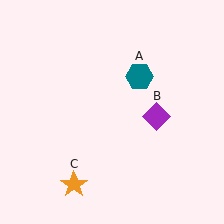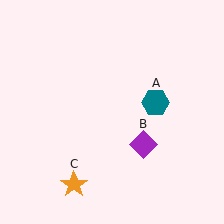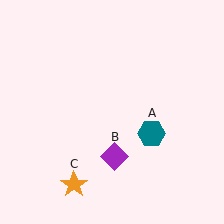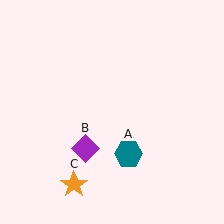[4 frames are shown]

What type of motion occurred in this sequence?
The teal hexagon (object A), purple diamond (object B) rotated clockwise around the center of the scene.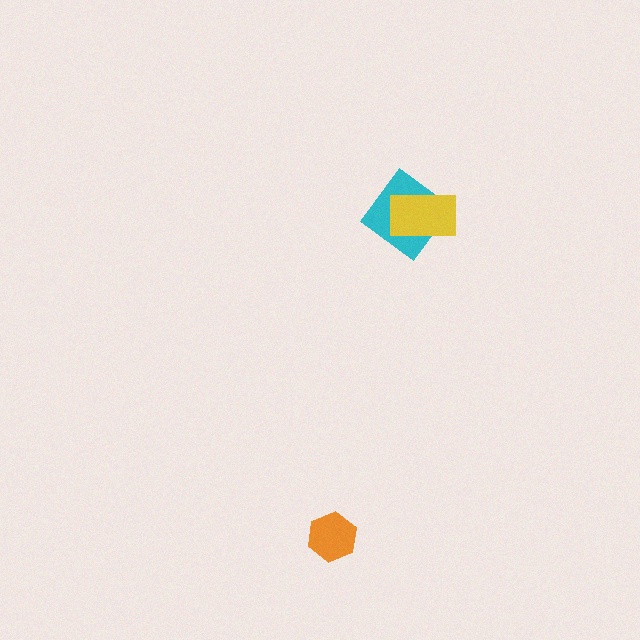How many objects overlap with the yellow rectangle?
1 object overlaps with the yellow rectangle.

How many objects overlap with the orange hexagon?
0 objects overlap with the orange hexagon.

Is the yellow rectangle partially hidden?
No, no other shape covers it.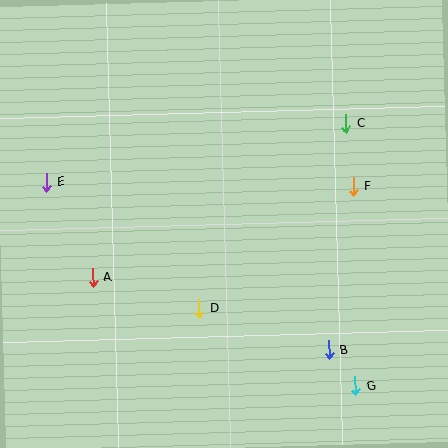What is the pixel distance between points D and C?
The distance between D and C is 236 pixels.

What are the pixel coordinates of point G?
Point G is at (355, 386).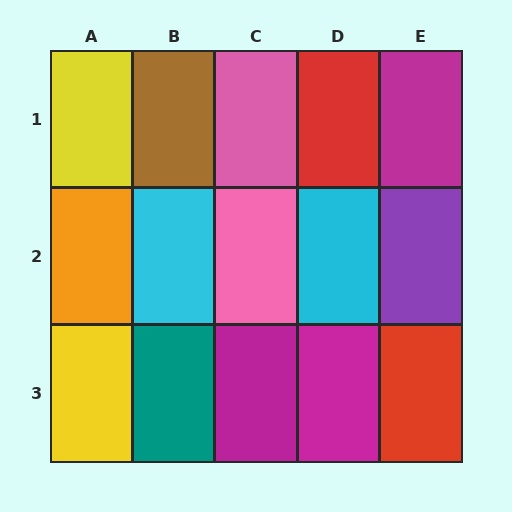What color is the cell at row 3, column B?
Teal.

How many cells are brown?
1 cell is brown.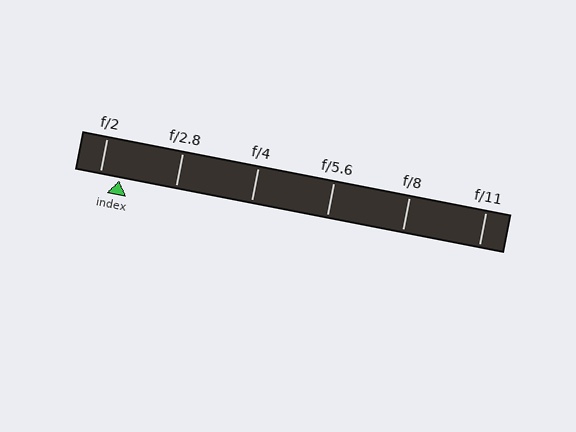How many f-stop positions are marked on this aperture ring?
There are 6 f-stop positions marked.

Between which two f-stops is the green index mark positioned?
The index mark is between f/2 and f/2.8.